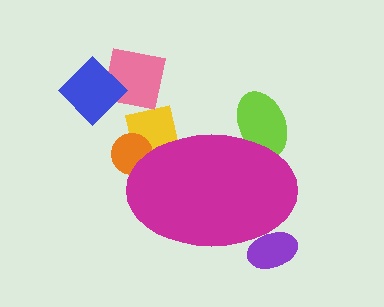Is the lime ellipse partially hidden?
Yes, the lime ellipse is partially hidden behind the magenta ellipse.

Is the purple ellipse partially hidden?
Yes, the purple ellipse is partially hidden behind the magenta ellipse.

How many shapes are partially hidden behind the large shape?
4 shapes are partially hidden.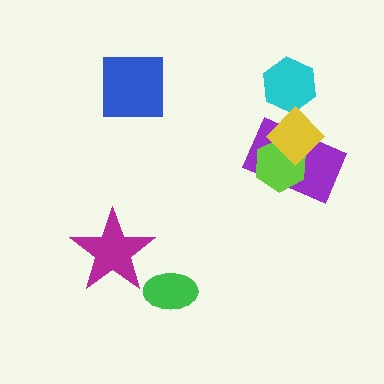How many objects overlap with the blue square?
0 objects overlap with the blue square.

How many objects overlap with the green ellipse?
0 objects overlap with the green ellipse.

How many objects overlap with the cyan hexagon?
1 object overlaps with the cyan hexagon.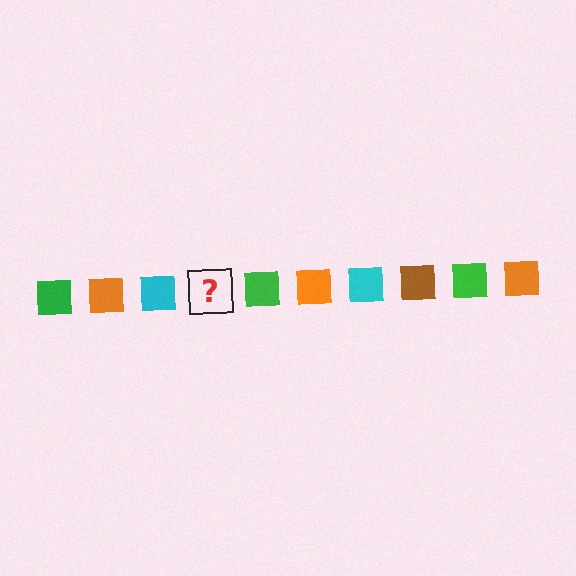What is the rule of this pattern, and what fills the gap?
The rule is that the pattern cycles through green, orange, cyan, brown squares. The gap should be filled with a brown square.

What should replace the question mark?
The question mark should be replaced with a brown square.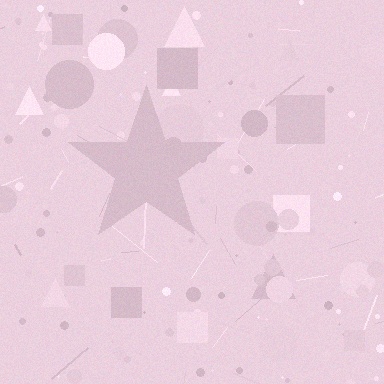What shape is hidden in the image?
A star is hidden in the image.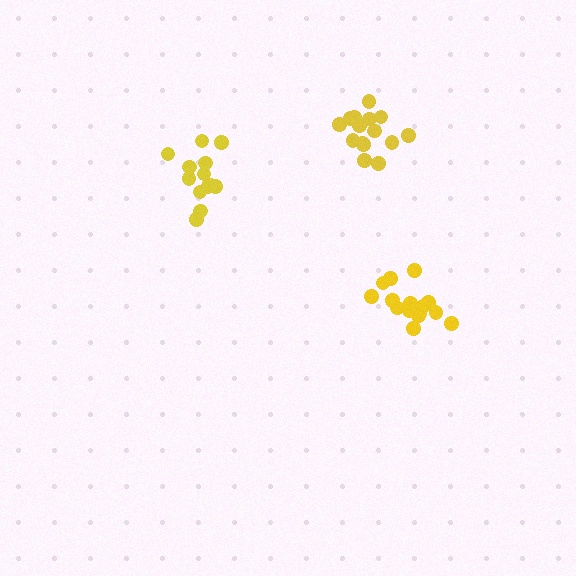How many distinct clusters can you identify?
There are 3 distinct clusters.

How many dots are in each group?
Group 1: 17 dots, Group 2: 15 dots, Group 3: 13 dots (45 total).